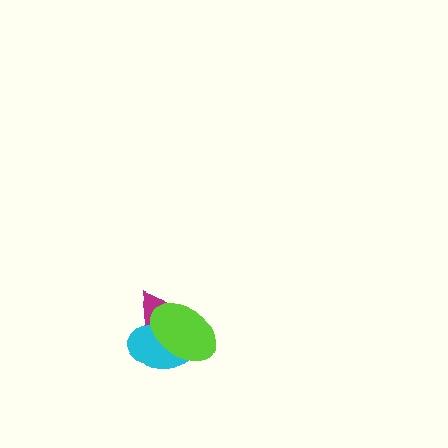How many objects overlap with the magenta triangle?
2 objects overlap with the magenta triangle.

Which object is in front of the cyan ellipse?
The lime ellipse is in front of the cyan ellipse.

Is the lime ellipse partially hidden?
No, no other shape covers it.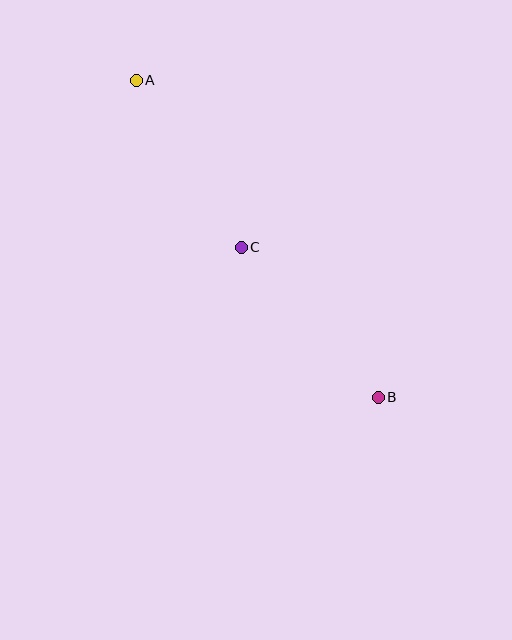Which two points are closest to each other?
Points A and C are closest to each other.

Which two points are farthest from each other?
Points A and B are farthest from each other.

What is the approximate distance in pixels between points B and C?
The distance between B and C is approximately 203 pixels.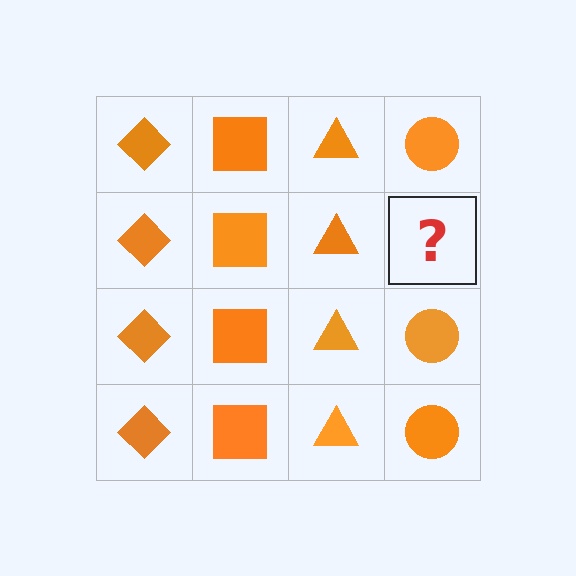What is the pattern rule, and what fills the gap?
The rule is that each column has a consistent shape. The gap should be filled with an orange circle.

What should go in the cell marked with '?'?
The missing cell should contain an orange circle.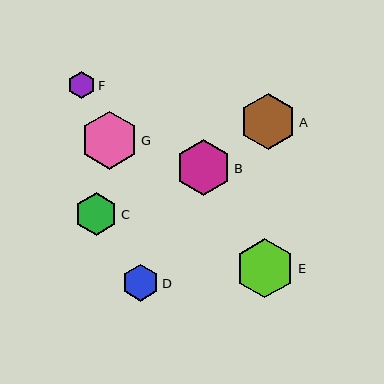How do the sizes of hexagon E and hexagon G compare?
Hexagon E and hexagon G are approximately the same size.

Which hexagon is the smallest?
Hexagon F is the smallest with a size of approximately 28 pixels.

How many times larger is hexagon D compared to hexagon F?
Hexagon D is approximately 1.3 times the size of hexagon F.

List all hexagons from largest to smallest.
From largest to smallest: E, G, B, A, C, D, F.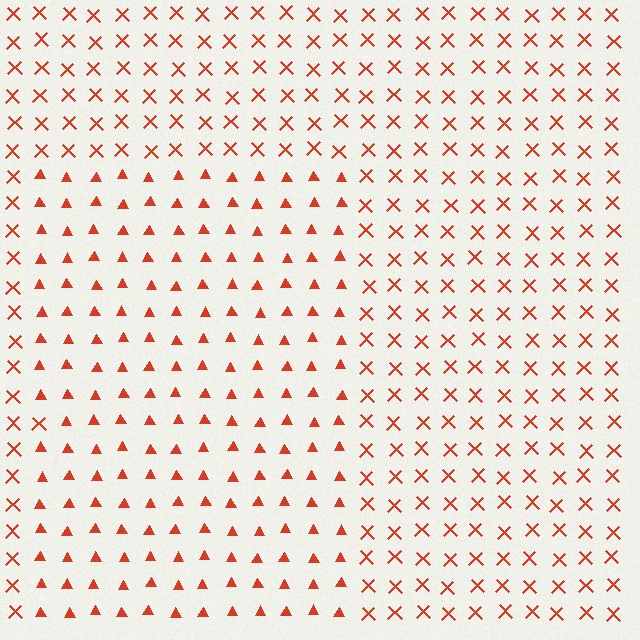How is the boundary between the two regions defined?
The boundary is defined by a change in element shape: triangles inside vs. X marks outside. All elements share the same color and spacing.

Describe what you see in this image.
The image is filled with small red elements arranged in a uniform grid. A rectangle-shaped region contains triangles, while the surrounding area contains X marks. The boundary is defined purely by the change in element shape.